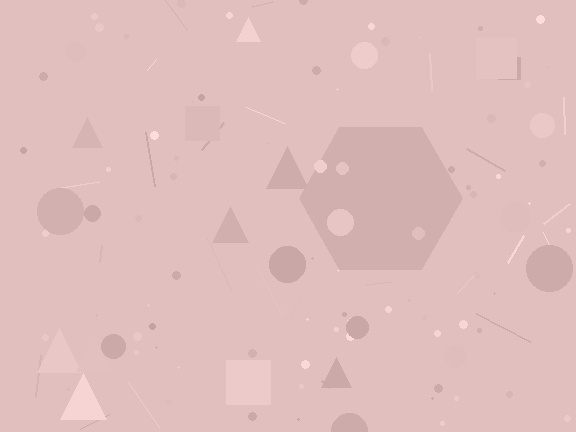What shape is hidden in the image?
A hexagon is hidden in the image.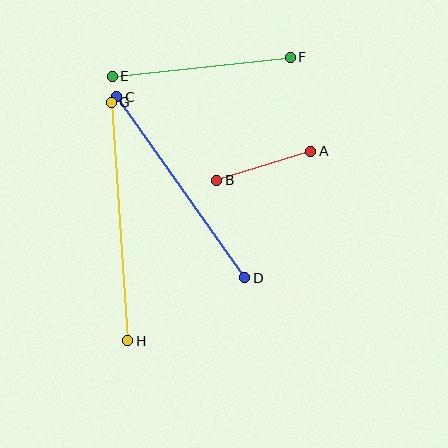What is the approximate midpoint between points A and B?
The midpoint is at approximately (264, 166) pixels.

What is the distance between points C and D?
The distance is approximately 222 pixels.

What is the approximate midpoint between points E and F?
The midpoint is at approximately (201, 67) pixels.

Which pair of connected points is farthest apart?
Points G and H are farthest apart.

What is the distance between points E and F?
The distance is approximately 179 pixels.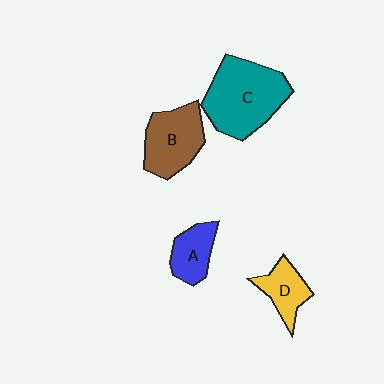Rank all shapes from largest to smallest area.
From largest to smallest: C (teal), B (brown), A (blue), D (yellow).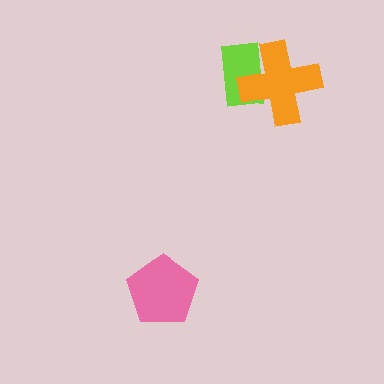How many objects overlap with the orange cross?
1 object overlaps with the orange cross.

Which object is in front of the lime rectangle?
The orange cross is in front of the lime rectangle.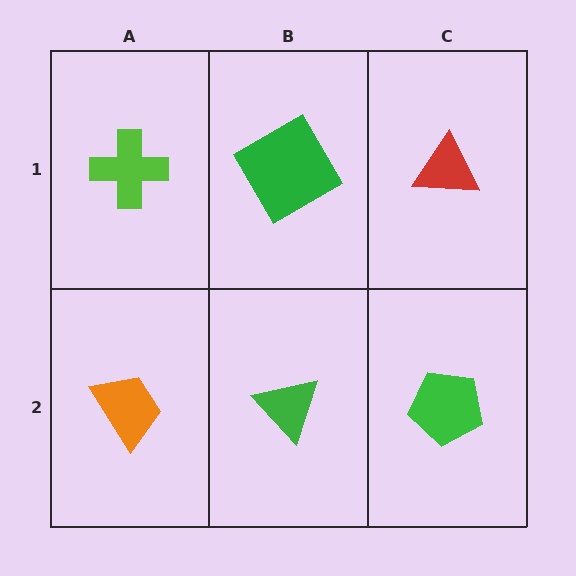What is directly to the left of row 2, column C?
A green triangle.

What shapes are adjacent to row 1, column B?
A green triangle (row 2, column B), a lime cross (row 1, column A), a red triangle (row 1, column C).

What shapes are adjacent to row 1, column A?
An orange trapezoid (row 2, column A), a green diamond (row 1, column B).